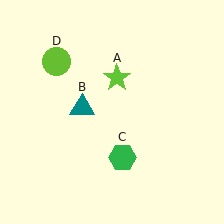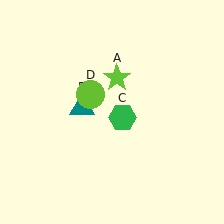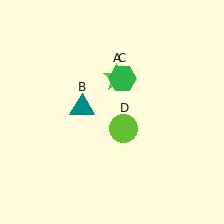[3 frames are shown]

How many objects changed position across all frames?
2 objects changed position: green hexagon (object C), lime circle (object D).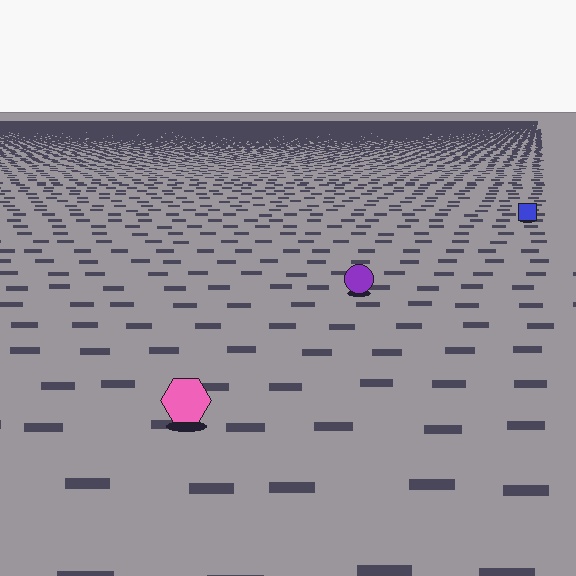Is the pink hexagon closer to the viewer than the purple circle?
Yes. The pink hexagon is closer — you can tell from the texture gradient: the ground texture is coarser near it.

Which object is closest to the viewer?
The pink hexagon is closest. The texture marks near it are larger and more spread out.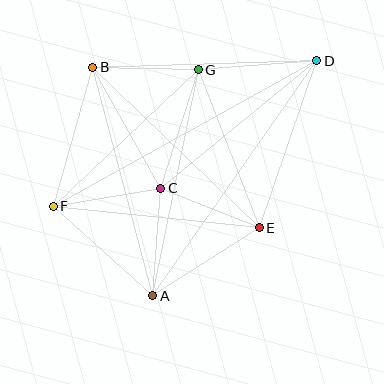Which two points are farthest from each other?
Points D and F are farthest from each other.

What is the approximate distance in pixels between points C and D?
The distance between C and D is approximately 202 pixels.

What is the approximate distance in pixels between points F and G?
The distance between F and G is approximately 199 pixels.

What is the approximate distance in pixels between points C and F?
The distance between C and F is approximately 109 pixels.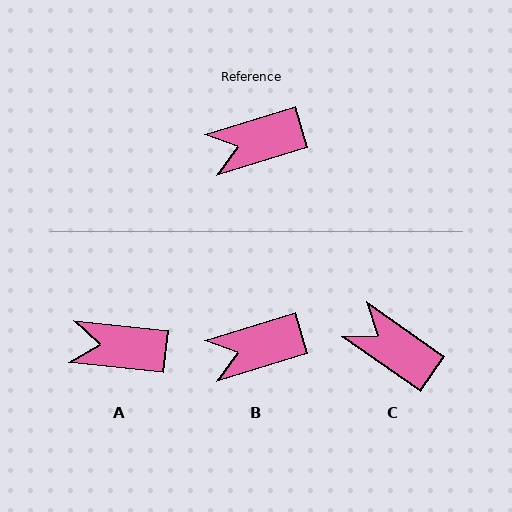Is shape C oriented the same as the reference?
No, it is off by about 52 degrees.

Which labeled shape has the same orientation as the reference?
B.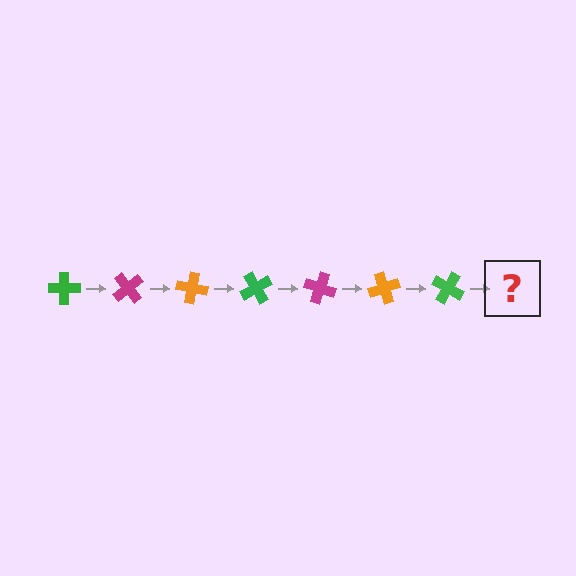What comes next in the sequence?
The next element should be a magenta cross, rotated 350 degrees from the start.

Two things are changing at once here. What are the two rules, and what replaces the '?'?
The two rules are that it rotates 50 degrees each step and the color cycles through green, magenta, and orange. The '?' should be a magenta cross, rotated 350 degrees from the start.